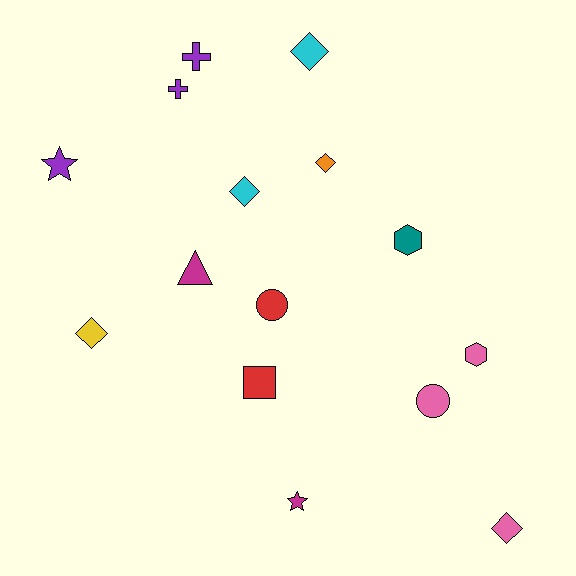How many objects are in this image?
There are 15 objects.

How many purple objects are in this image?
There are 3 purple objects.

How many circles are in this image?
There are 2 circles.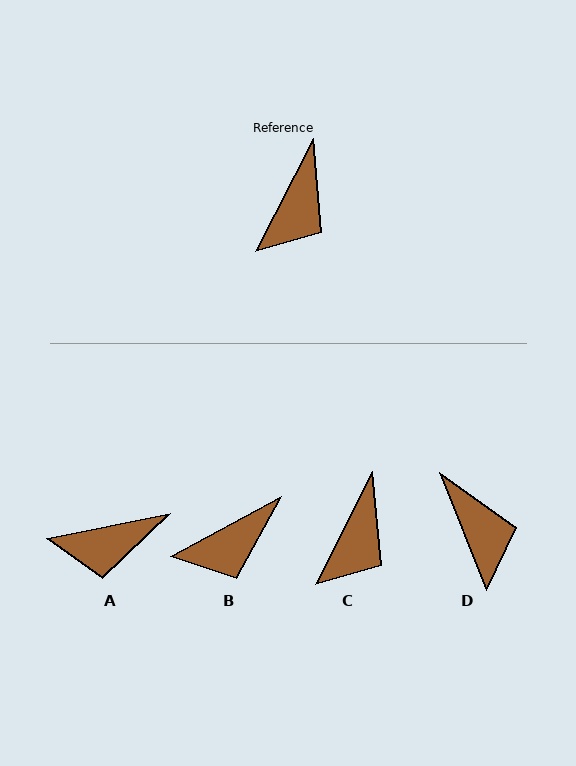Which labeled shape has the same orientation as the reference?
C.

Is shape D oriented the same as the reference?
No, it is off by about 49 degrees.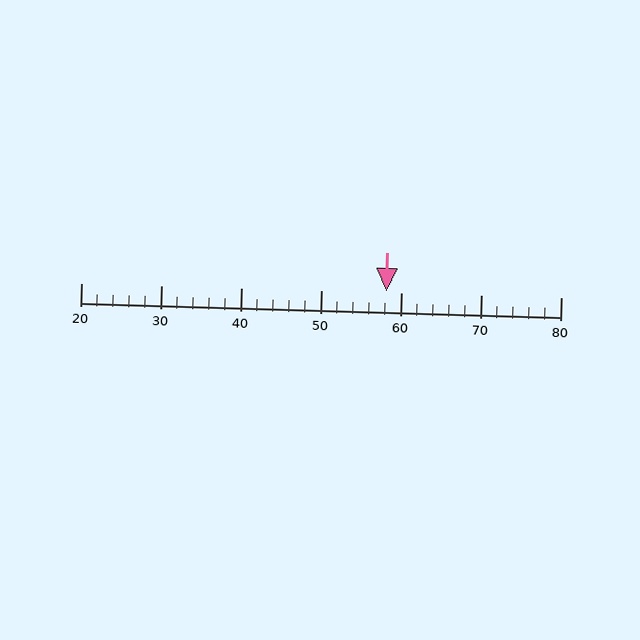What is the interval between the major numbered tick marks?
The major tick marks are spaced 10 units apart.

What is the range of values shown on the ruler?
The ruler shows values from 20 to 80.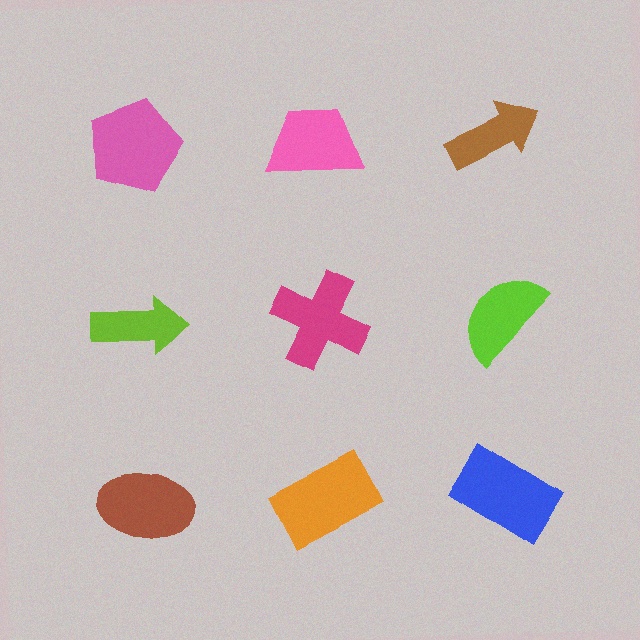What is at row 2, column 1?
A lime arrow.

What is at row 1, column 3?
A brown arrow.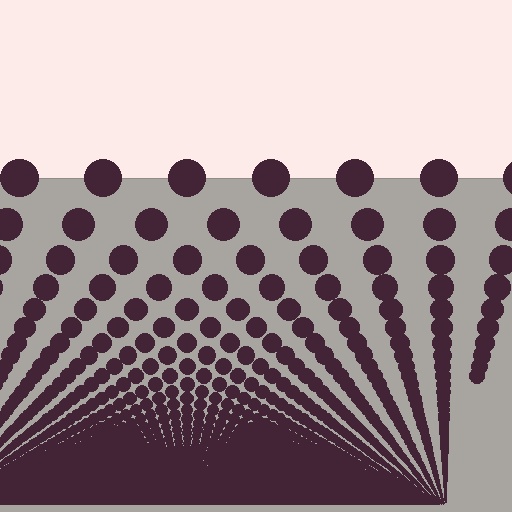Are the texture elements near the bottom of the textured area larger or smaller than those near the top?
Smaller. The gradient is inverted — elements near the bottom are smaller and denser.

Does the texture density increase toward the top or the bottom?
Density increases toward the bottom.